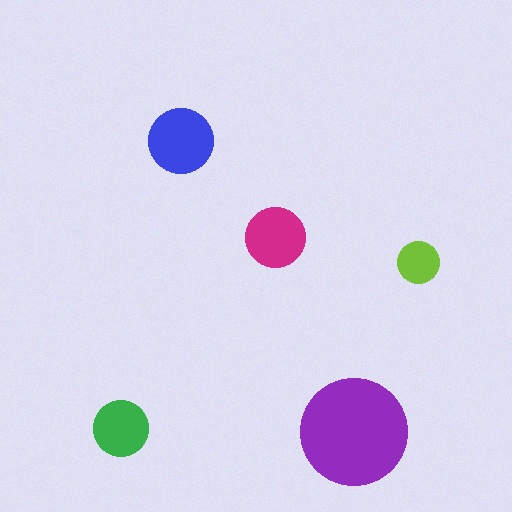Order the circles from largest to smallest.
the purple one, the blue one, the magenta one, the green one, the lime one.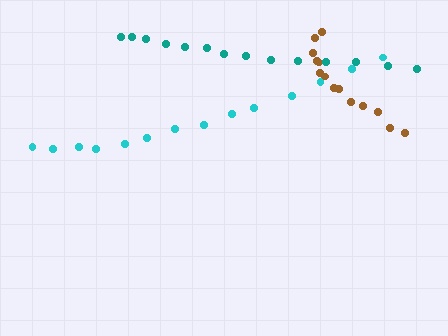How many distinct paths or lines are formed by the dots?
There are 3 distinct paths.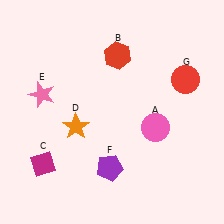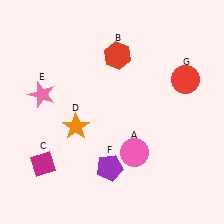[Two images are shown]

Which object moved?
The pink circle (A) moved down.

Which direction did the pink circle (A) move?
The pink circle (A) moved down.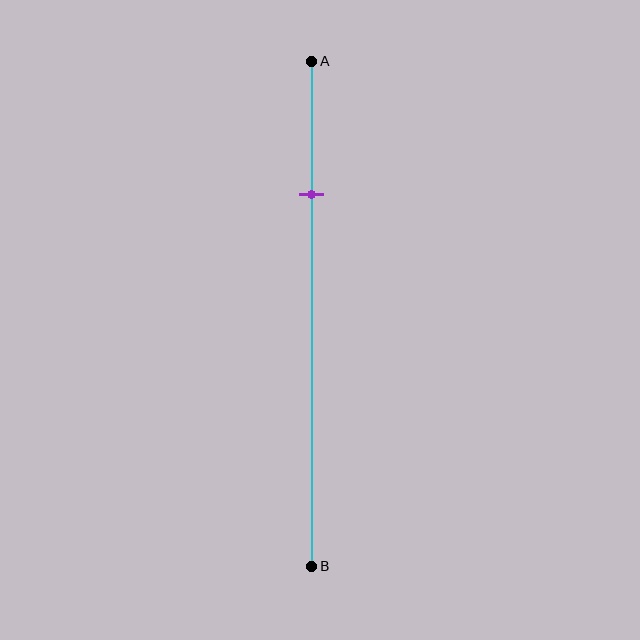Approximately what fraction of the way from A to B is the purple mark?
The purple mark is approximately 25% of the way from A to B.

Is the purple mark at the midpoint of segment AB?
No, the mark is at about 25% from A, not at the 50% midpoint.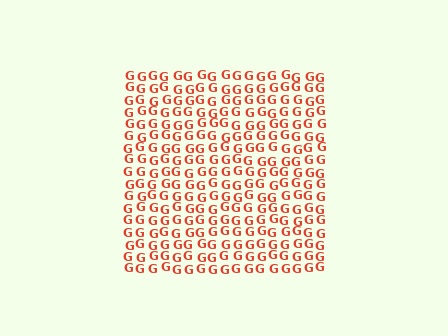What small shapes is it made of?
It is made of small letter G's.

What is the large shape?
The large shape is a square.